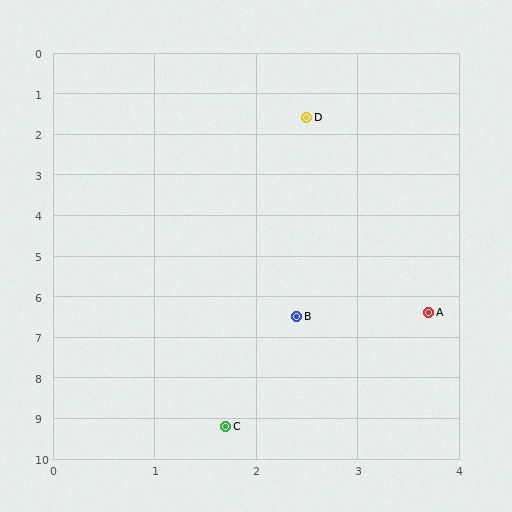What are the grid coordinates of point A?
Point A is at approximately (3.7, 6.4).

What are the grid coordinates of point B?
Point B is at approximately (2.4, 6.5).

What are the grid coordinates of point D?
Point D is at approximately (2.5, 1.6).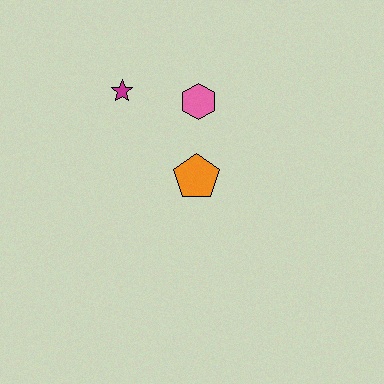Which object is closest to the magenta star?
The pink hexagon is closest to the magenta star.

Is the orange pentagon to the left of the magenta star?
No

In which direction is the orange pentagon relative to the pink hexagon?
The orange pentagon is below the pink hexagon.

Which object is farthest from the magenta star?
The orange pentagon is farthest from the magenta star.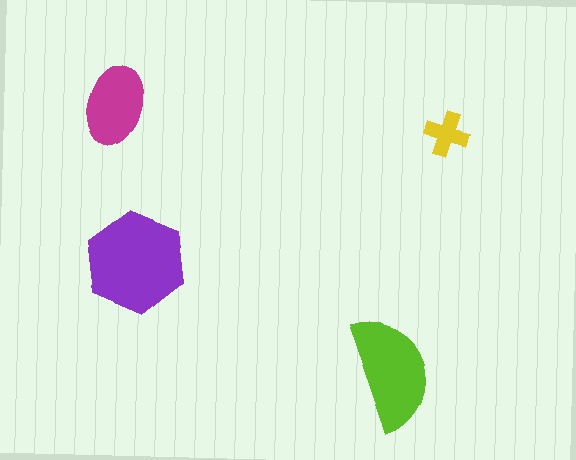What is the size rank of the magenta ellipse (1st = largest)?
3rd.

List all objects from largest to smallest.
The purple hexagon, the lime semicircle, the magenta ellipse, the yellow cross.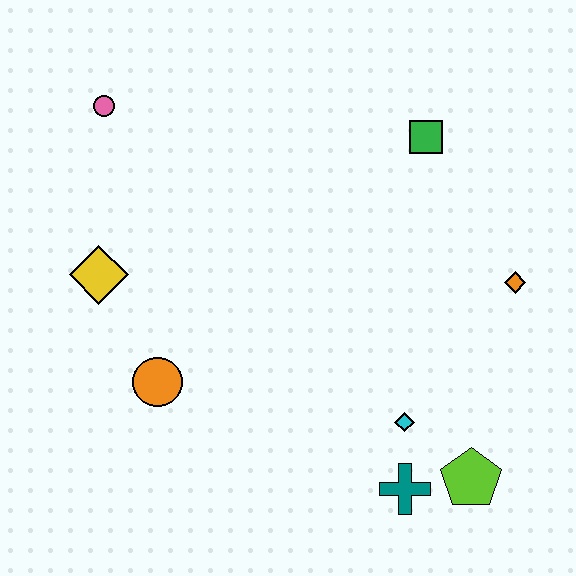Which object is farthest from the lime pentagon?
The pink circle is farthest from the lime pentagon.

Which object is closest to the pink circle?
The yellow diamond is closest to the pink circle.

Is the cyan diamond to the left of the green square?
Yes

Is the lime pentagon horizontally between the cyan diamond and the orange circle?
No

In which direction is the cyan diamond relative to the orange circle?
The cyan diamond is to the right of the orange circle.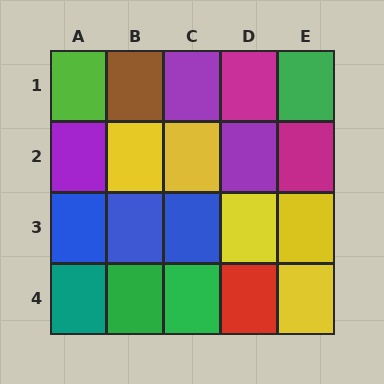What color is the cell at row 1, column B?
Brown.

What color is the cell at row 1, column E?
Green.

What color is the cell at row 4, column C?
Green.